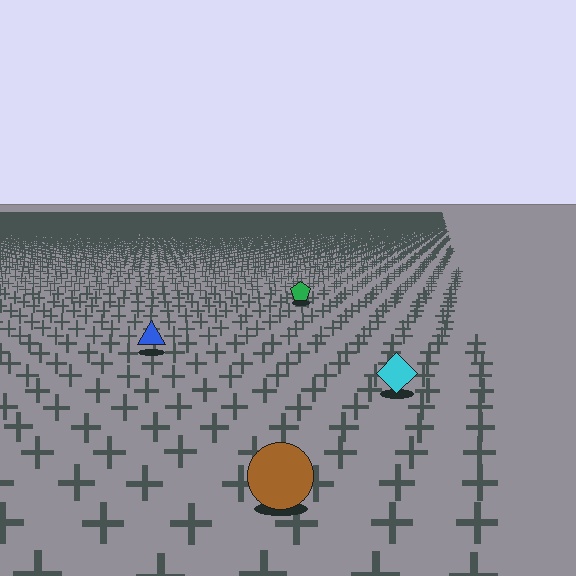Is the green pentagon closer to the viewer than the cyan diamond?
No. The cyan diamond is closer — you can tell from the texture gradient: the ground texture is coarser near it.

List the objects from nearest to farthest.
From nearest to farthest: the brown circle, the cyan diamond, the blue triangle, the green pentagon.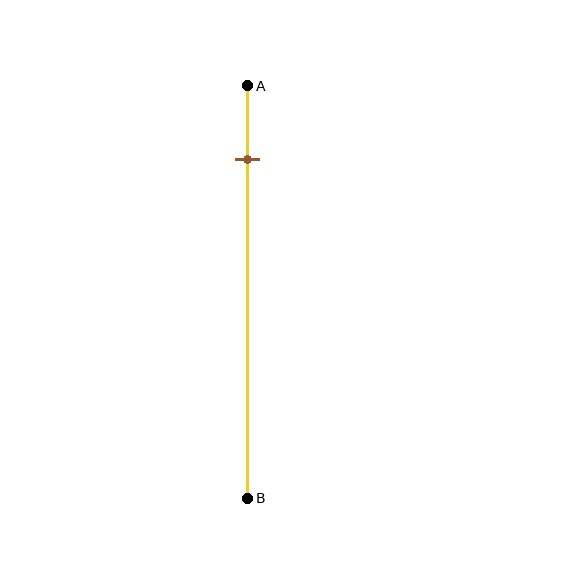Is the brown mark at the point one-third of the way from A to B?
No, the mark is at about 20% from A, not at the 33% one-third point.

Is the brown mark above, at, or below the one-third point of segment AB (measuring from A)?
The brown mark is above the one-third point of segment AB.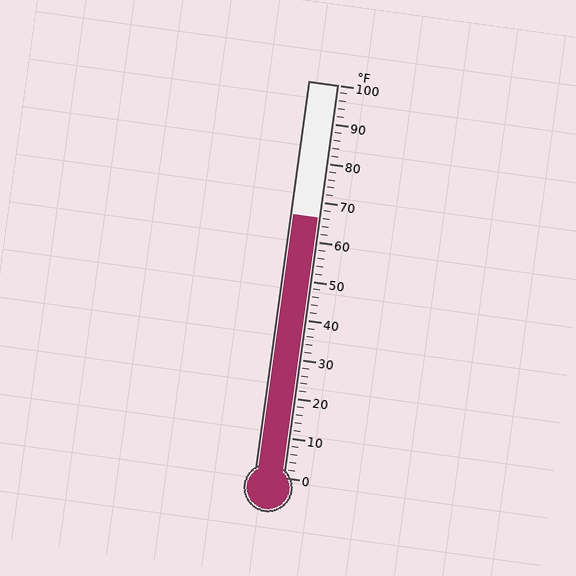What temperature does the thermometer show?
The thermometer shows approximately 66°F.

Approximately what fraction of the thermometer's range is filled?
The thermometer is filled to approximately 65% of its range.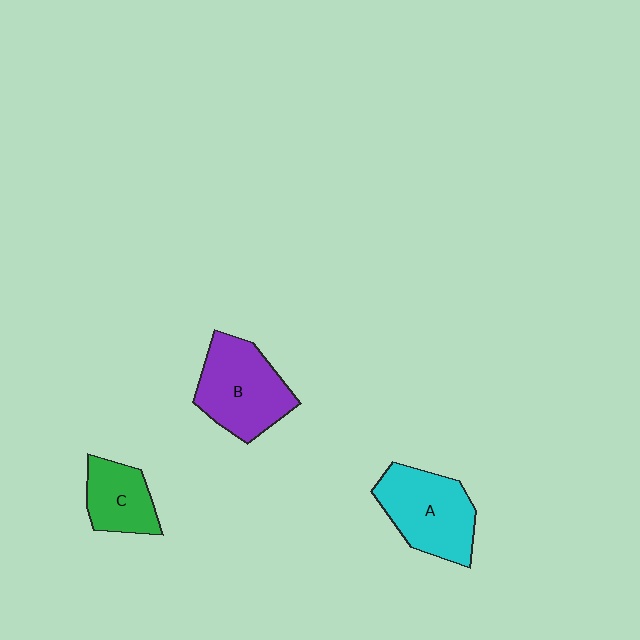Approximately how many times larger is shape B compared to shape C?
Approximately 1.6 times.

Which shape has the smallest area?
Shape C (green).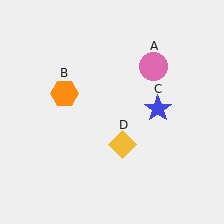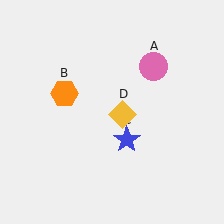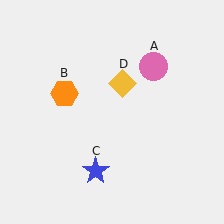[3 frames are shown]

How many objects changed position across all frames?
2 objects changed position: blue star (object C), yellow diamond (object D).